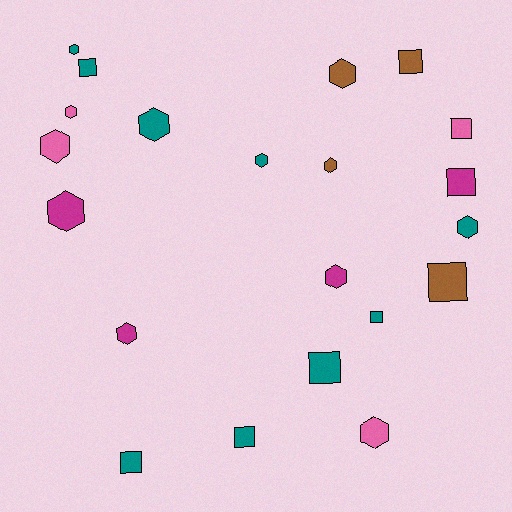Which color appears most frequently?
Teal, with 9 objects.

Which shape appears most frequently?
Hexagon, with 12 objects.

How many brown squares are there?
There are 2 brown squares.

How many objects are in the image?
There are 21 objects.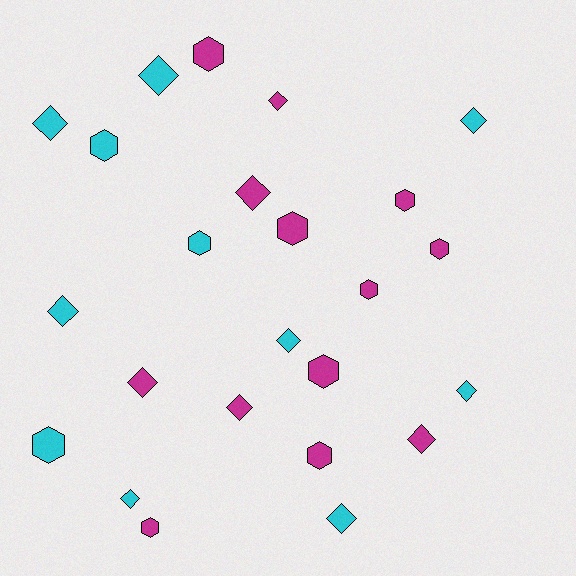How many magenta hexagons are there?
There are 8 magenta hexagons.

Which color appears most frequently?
Magenta, with 13 objects.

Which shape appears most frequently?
Diamond, with 13 objects.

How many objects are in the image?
There are 24 objects.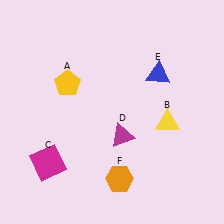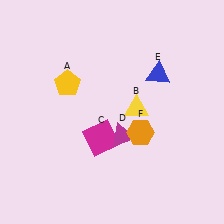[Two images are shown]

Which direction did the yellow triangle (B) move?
The yellow triangle (B) moved left.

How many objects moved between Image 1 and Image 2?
3 objects moved between the two images.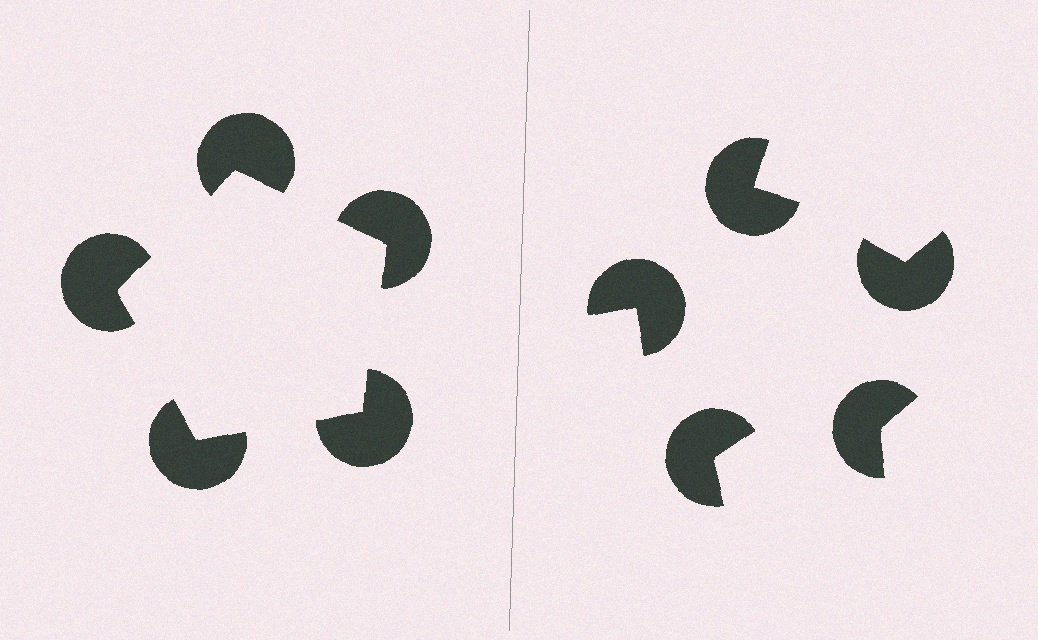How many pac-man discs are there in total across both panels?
10 — 5 on each side.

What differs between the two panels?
The pac-man discs are positioned identically on both sides; only the wedge orientations differ. On the left they align to a pentagon; on the right they are misaligned.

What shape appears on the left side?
An illusory pentagon.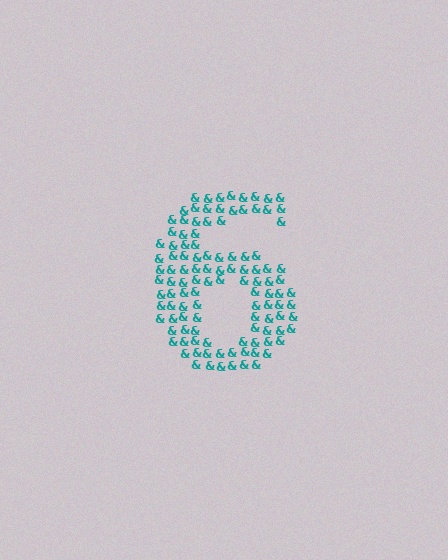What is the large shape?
The large shape is the digit 6.